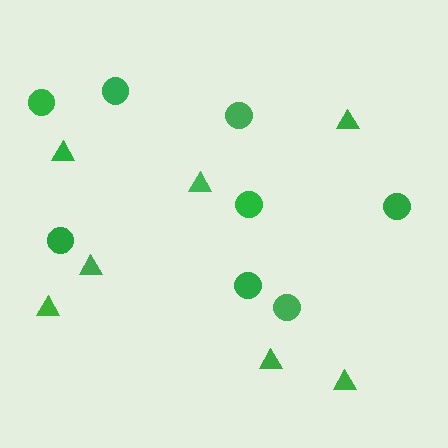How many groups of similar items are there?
There are 2 groups: one group of circles (8) and one group of triangles (7).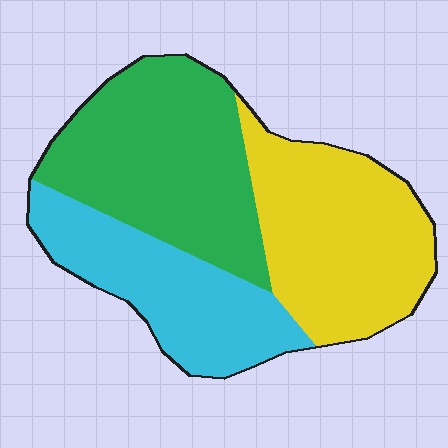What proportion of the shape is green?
Green takes up between a quarter and a half of the shape.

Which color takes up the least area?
Cyan, at roughly 25%.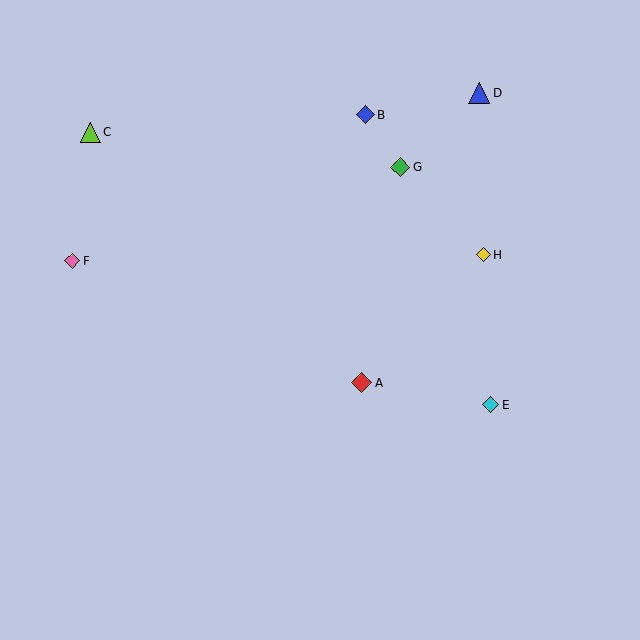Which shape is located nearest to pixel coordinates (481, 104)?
The blue triangle (labeled D) at (479, 93) is nearest to that location.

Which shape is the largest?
The blue triangle (labeled D) is the largest.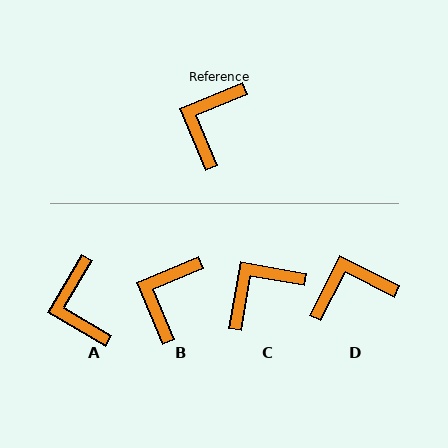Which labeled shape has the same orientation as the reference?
B.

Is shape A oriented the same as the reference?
No, it is off by about 37 degrees.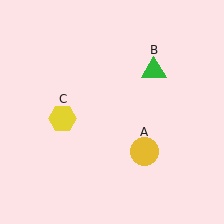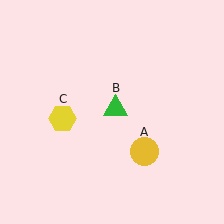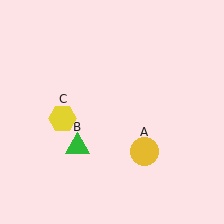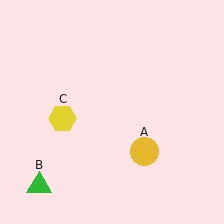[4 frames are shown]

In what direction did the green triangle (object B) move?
The green triangle (object B) moved down and to the left.